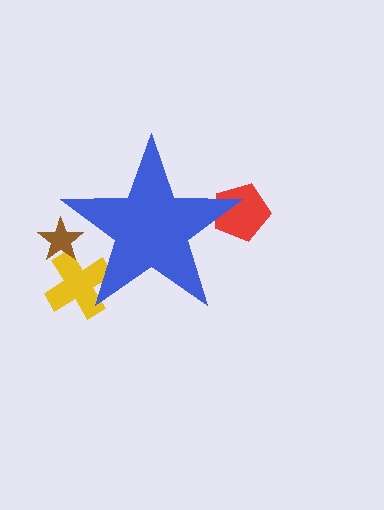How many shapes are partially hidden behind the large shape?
3 shapes are partially hidden.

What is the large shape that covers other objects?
A blue star.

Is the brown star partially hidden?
Yes, the brown star is partially hidden behind the blue star.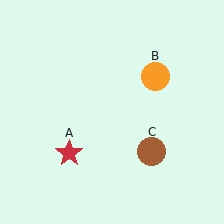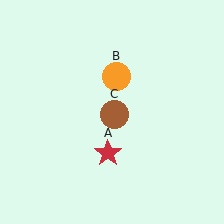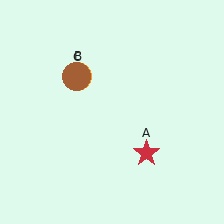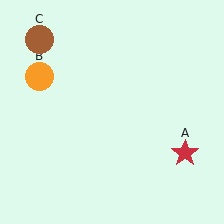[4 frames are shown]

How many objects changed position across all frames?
3 objects changed position: red star (object A), orange circle (object B), brown circle (object C).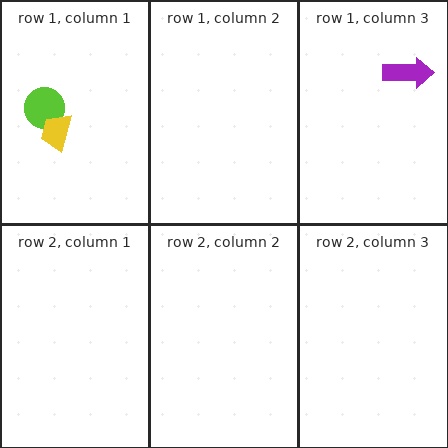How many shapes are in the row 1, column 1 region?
2.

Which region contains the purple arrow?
The row 1, column 3 region.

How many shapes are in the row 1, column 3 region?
1.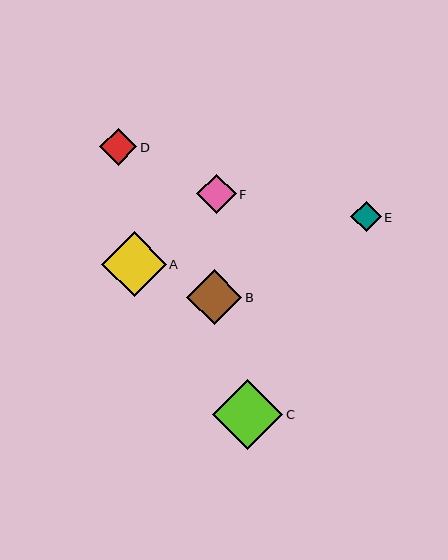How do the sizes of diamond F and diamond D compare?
Diamond F and diamond D are approximately the same size.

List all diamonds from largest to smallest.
From largest to smallest: C, A, B, F, D, E.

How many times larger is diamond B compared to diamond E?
Diamond B is approximately 1.8 times the size of diamond E.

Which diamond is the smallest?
Diamond E is the smallest with a size of approximately 31 pixels.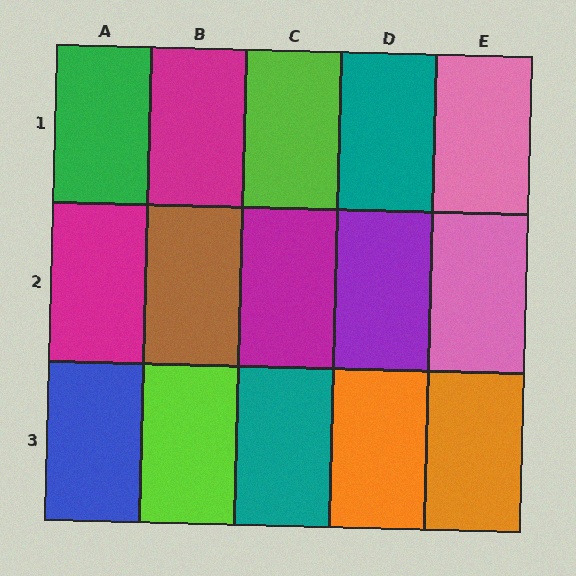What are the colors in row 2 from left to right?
Magenta, brown, magenta, purple, pink.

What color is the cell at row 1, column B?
Magenta.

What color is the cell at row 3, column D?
Orange.